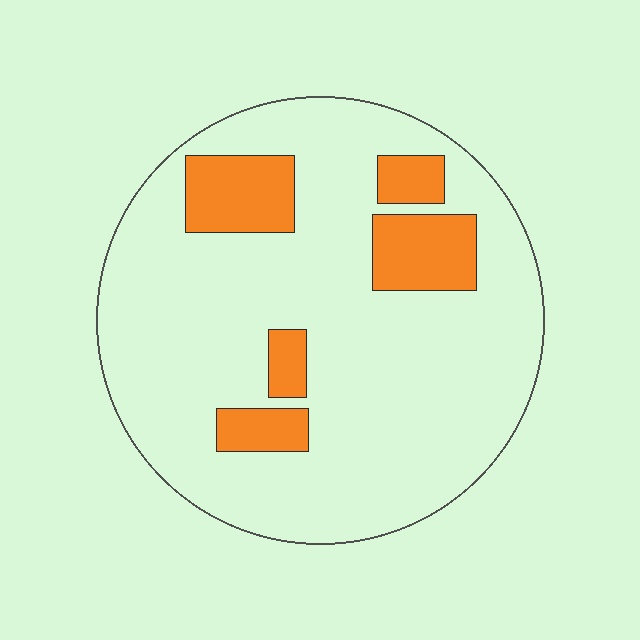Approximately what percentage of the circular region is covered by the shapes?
Approximately 15%.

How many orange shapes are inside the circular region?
5.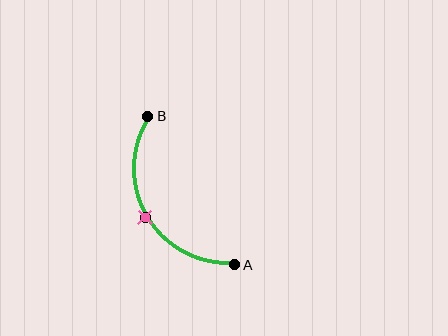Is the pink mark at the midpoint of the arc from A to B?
Yes. The pink mark lies on the arc at equal arc-length from both A and B — it is the arc midpoint.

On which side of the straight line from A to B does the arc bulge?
The arc bulges to the left of the straight line connecting A and B.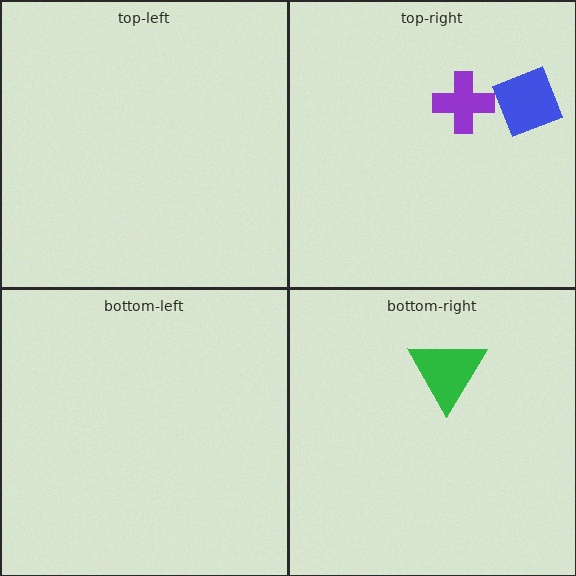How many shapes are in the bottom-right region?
1.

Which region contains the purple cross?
The top-right region.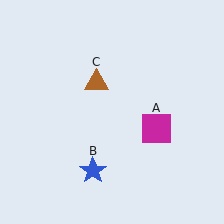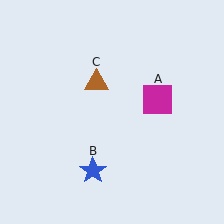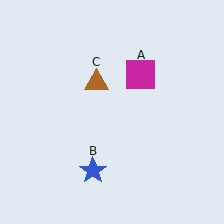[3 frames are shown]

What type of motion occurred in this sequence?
The magenta square (object A) rotated counterclockwise around the center of the scene.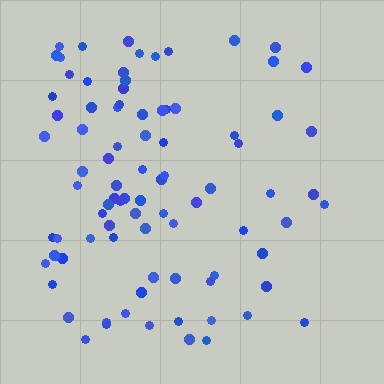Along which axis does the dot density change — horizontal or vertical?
Horizontal.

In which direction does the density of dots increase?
From right to left, with the left side densest.